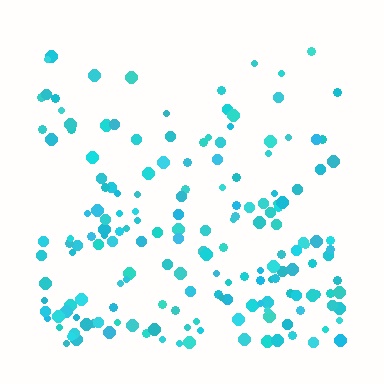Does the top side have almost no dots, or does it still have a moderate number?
Still a moderate number, just noticeably fewer than the bottom.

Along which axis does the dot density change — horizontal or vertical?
Vertical.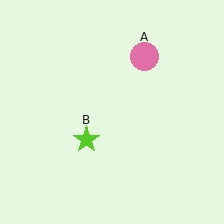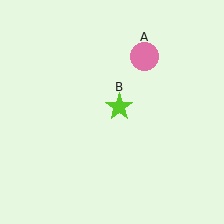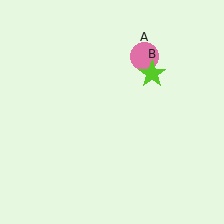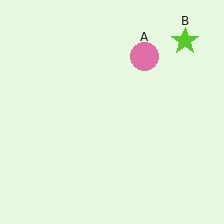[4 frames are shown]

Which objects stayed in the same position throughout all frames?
Pink circle (object A) remained stationary.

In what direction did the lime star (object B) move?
The lime star (object B) moved up and to the right.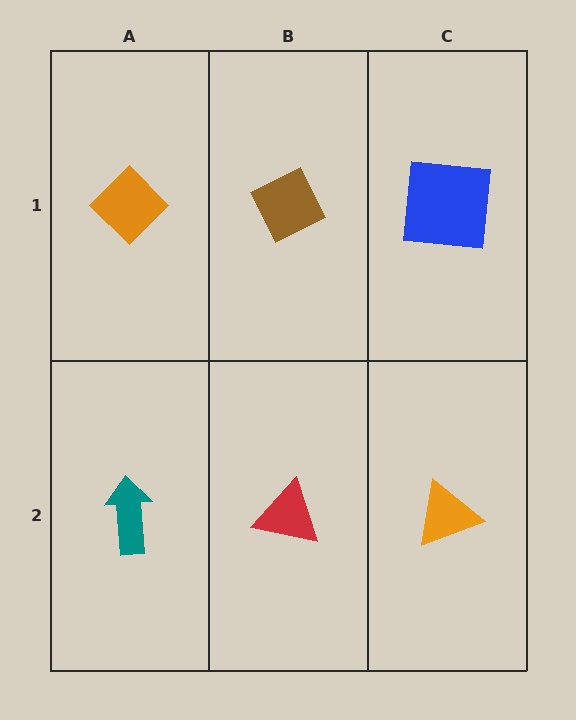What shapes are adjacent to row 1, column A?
A teal arrow (row 2, column A), a brown diamond (row 1, column B).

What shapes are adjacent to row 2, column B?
A brown diamond (row 1, column B), a teal arrow (row 2, column A), an orange triangle (row 2, column C).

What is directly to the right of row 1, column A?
A brown diamond.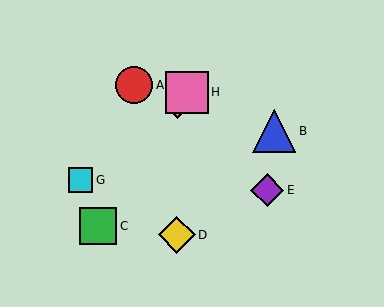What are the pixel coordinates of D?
Object D is at (177, 235).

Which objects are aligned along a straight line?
Objects C, F, H are aligned along a straight line.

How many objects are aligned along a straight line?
3 objects (C, F, H) are aligned along a straight line.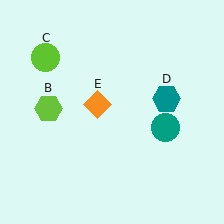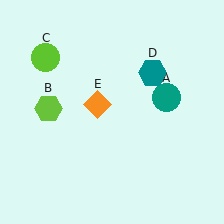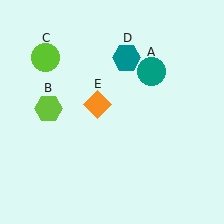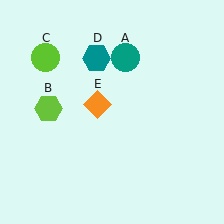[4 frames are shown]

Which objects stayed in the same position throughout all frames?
Lime hexagon (object B) and lime circle (object C) and orange diamond (object E) remained stationary.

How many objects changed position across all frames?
2 objects changed position: teal circle (object A), teal hexagon (object D).